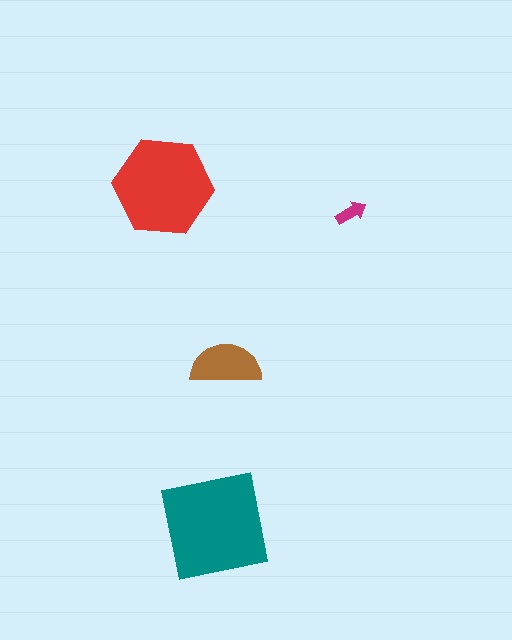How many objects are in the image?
There are 4 objects in the image.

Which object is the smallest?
The magenta arrow.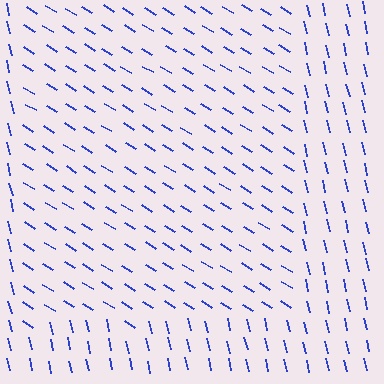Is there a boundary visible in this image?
Yes, there is a texture boundary formed by a change in line orientation.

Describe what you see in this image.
The image is filled with small blue line segments. A rectangle region in the image has lines oriented differently from the surrounding lines, creating a visible texture boundary.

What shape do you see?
I see a rectangle.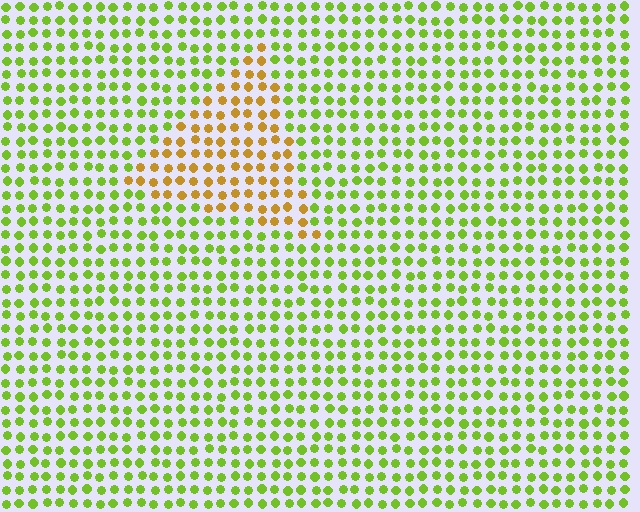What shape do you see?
I see a triangle.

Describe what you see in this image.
The image is filled with small lime elements in a uniform arrangement. A triangle-shaped region is visible where the elements are tinted to a slightly different hue, forming a subtle color boundary.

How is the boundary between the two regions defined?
The boundary is defined purely by a slight shift in hue (about 50 degrees). Spacing, size, and orientation are identical on both sides.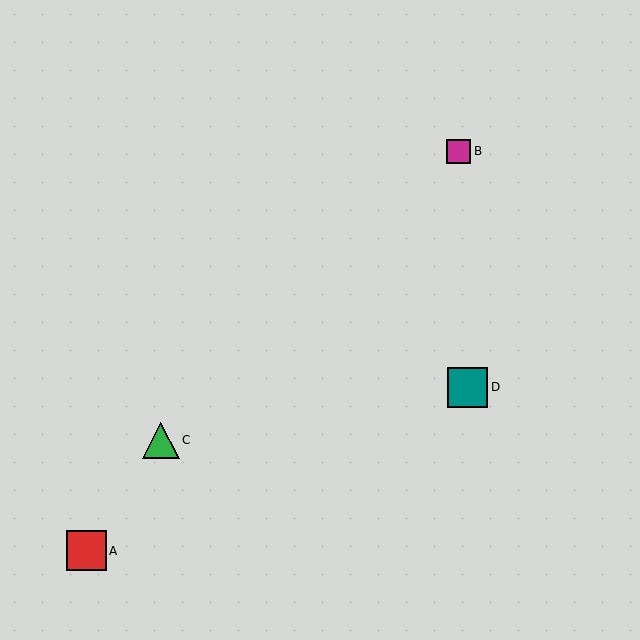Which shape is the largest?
The teal square (labeled D) is the largest.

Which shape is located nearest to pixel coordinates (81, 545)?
The red square (labeled A) at (86, 551) is nearest to that location.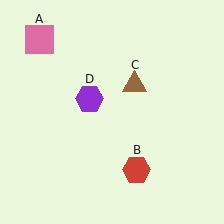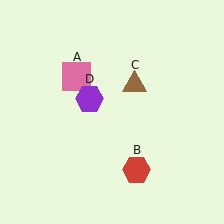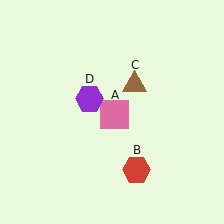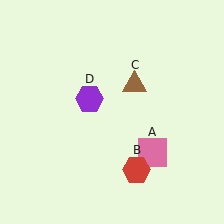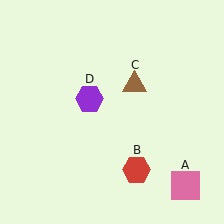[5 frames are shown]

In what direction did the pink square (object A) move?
The pink square (object A) moved down and to the right.